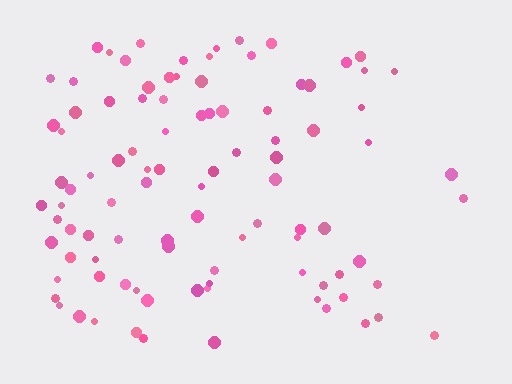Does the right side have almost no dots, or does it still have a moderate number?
Still a moderate number, just noticeably fewer than the left.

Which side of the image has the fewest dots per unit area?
The right.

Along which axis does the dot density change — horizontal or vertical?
Horizontal.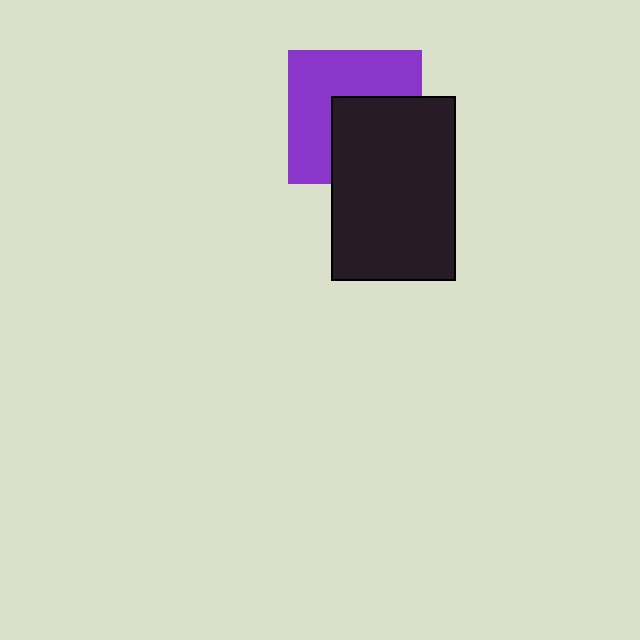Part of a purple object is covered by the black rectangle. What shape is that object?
It is a square.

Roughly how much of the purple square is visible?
About half of it is visible (roughly 56%).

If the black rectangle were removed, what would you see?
You would see the complete purple square.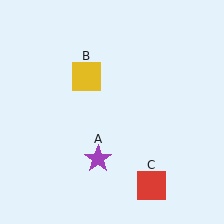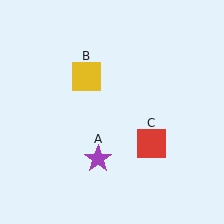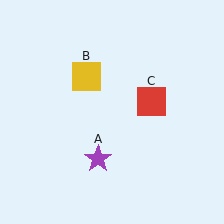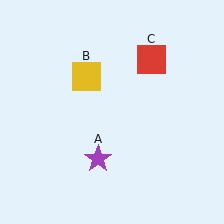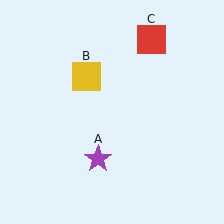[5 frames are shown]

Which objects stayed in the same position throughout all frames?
Purple star (object A) and yellow square (object B) remained stationary.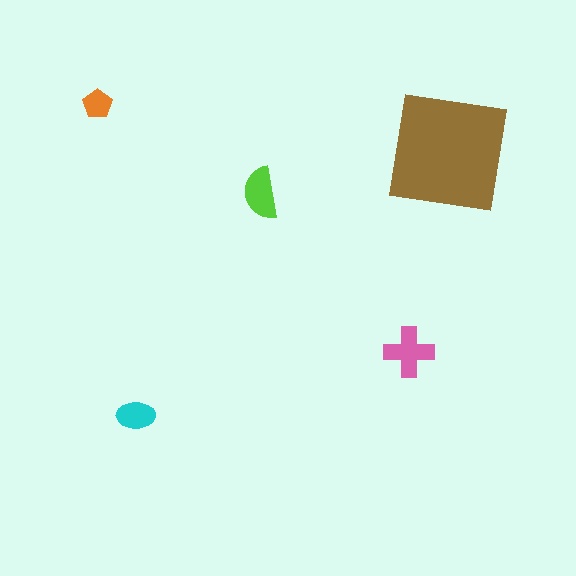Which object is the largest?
The brown square.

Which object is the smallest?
The orange pentagon.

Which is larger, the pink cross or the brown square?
The brown square.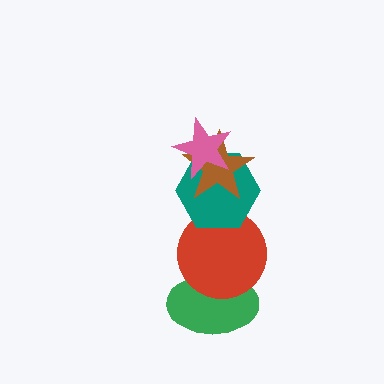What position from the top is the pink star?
The pink star is 1st from the top.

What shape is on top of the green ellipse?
The red circle is on top of the green ellipse.